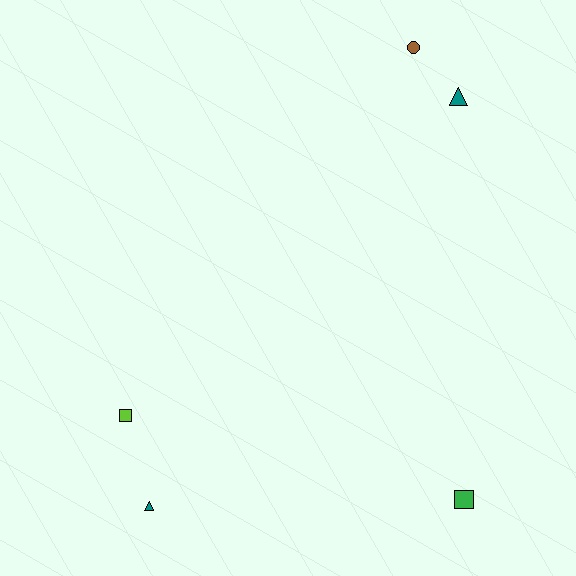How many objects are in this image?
There are 5 objects.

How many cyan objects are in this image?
There are no cyan objects.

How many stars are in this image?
There are no stars.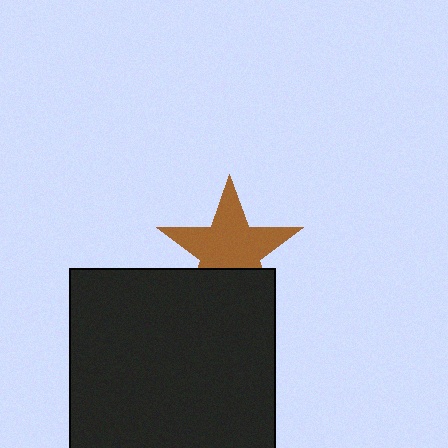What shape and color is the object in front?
The object in front is a black square.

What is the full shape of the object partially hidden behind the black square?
The partially hidden object is a brown star.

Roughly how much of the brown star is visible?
Most of it is visible (roughly 69%).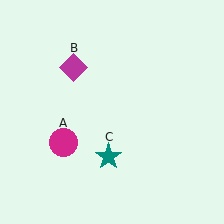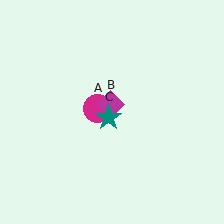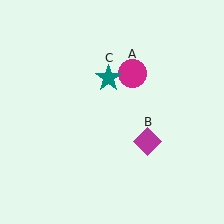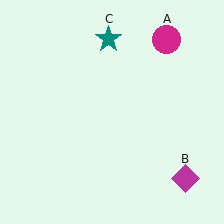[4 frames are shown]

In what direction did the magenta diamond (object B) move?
The magenta diamond (object B) moved down and to the right.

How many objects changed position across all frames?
3 objects changed position: magenta circle (object A), magenta diamond (object B), teal star (object C).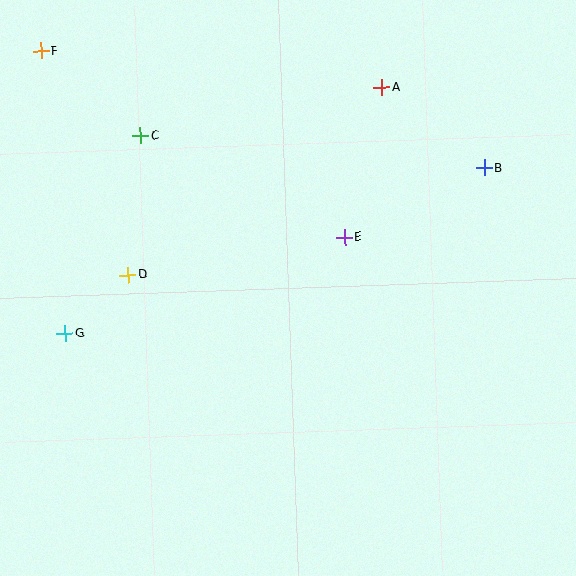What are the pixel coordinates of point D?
Point D is at (128, 275).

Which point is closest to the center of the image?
Point E at (344, 237) is closest to the center.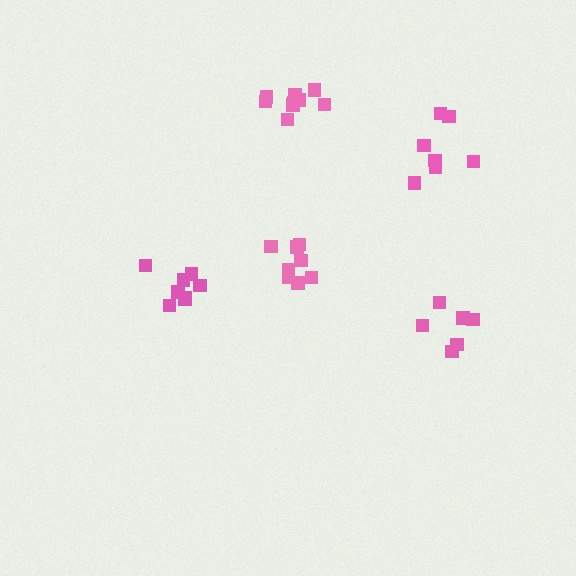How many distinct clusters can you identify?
There are 5 distinct clusters.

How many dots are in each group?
Group 1: 6 dots, Group 2: 9 dots, Group 3: 8 dots, Group 4: 7 dots, Group 5: 8 dots (38 total).